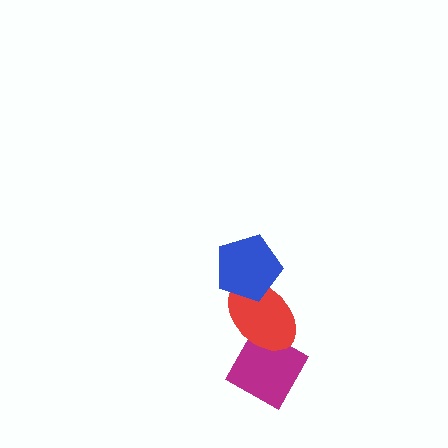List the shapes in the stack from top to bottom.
From top to bottom: the blue pentagon, the red ellipse, the magenta diamond.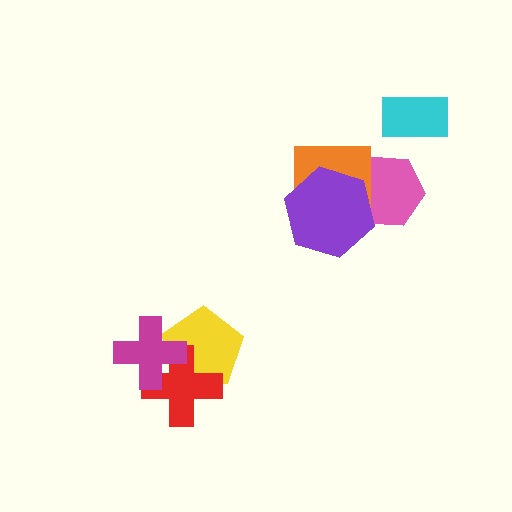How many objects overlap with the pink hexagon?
2 objects overlap with the pink hexagon.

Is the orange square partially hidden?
Yes, it is partially covered by another shape.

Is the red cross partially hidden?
Yes, it is partially covered by another shape.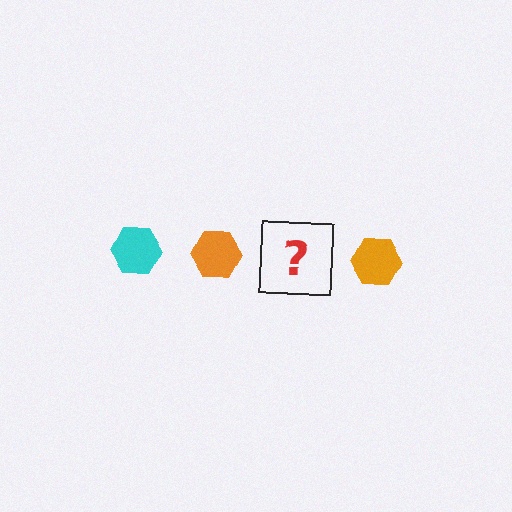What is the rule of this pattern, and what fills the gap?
The rule is that the pattern cycles through cyan, orange hexagons. The gap should be filled with a cyan hexagon.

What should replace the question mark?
The question mark should be replaced with a cyan hexagon.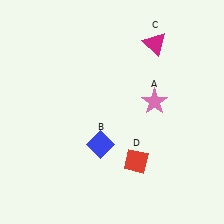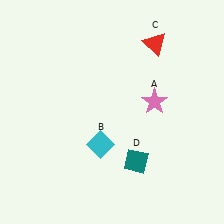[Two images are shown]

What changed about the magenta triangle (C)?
In Image 1, C is magenta. In Image 2, it changed to red.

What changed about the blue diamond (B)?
In Image 1, B is blue. In Image 2, it changed to cyan.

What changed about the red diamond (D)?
In Image 1, D is red. In Image 2, it changed to teal.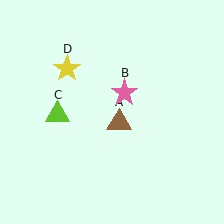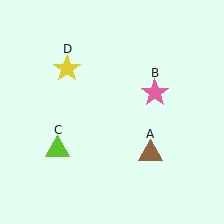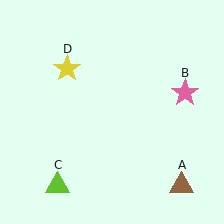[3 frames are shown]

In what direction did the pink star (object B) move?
The pink star (object B) moved right.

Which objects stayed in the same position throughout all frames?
Yellow star (object D) remained stationary.